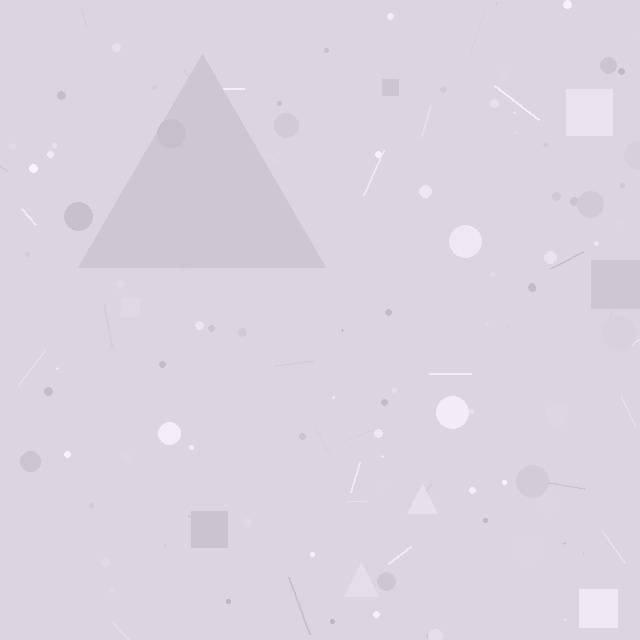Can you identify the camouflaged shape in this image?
The camouflaged shape is a triangle.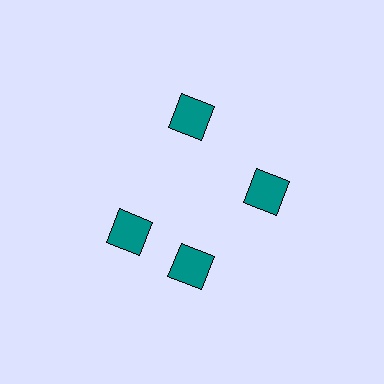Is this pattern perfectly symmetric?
No. The 4 teal squares are arranged in a ring, but one element near the 9 o'clock position is rotated out of alignment along the ring, breaking the 4-fold rotational symmetry.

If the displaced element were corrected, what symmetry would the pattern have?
It would have 4-fold rotational symmetry — the pattern would map onto itself every 90 degrees.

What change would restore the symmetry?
The symmetry would be restored by rotating it back into even spacing with its neighbors so that all 4 squares sit at equal angles and equal distance from the center.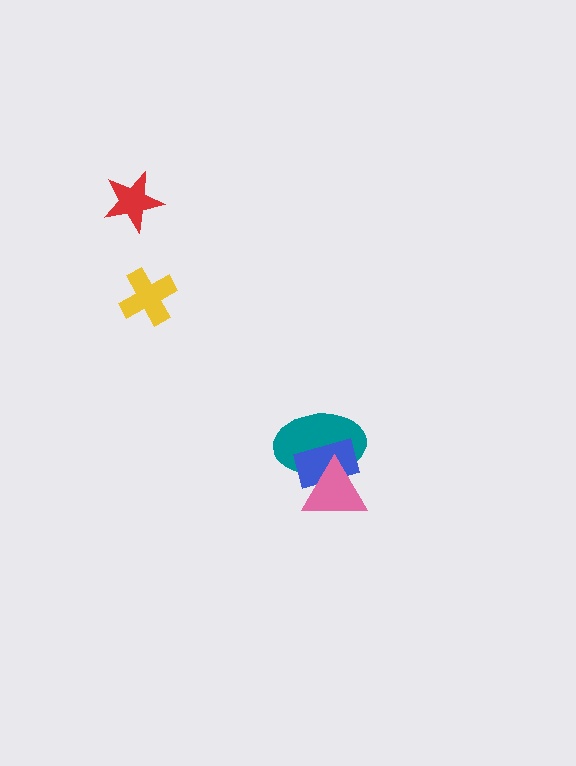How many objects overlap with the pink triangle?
2 objects overlap with the pink triangle.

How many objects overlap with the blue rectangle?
2 objects overlap with the blue rectangle.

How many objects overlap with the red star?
0 objects overlap with the red star.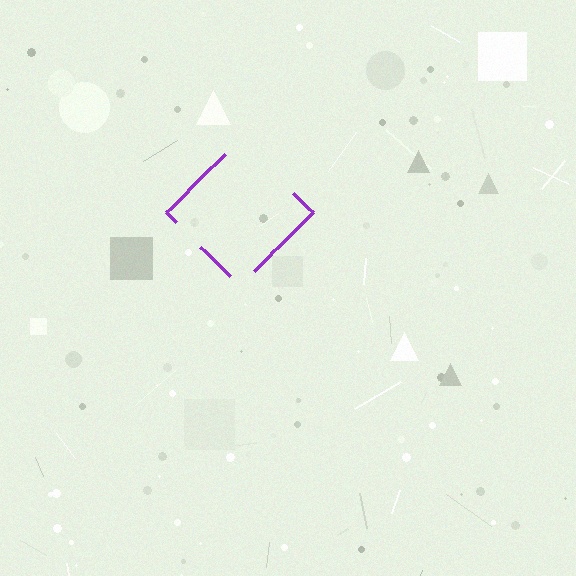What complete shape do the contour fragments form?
The contour fragments form a diamond.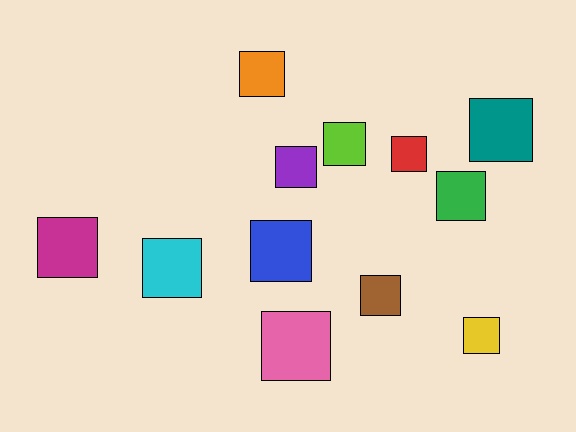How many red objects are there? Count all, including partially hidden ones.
There is 1 red object.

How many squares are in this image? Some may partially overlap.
There are 12 squares.